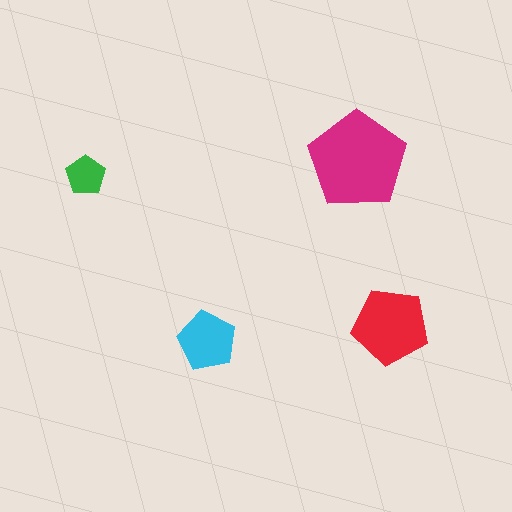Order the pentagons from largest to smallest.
the magenta one, the red one, the cyan one, the green one.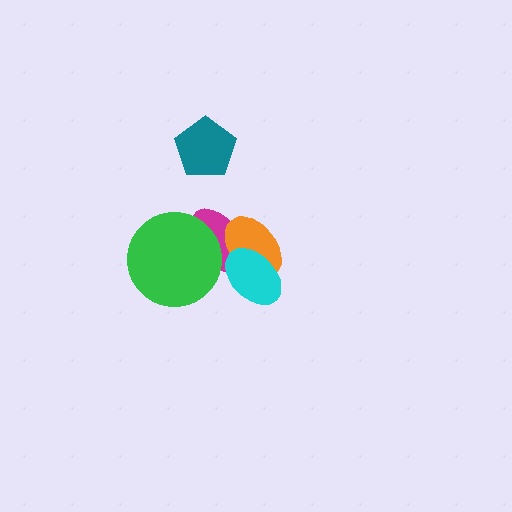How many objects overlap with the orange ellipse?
2 objects overlap with the orange ellipse.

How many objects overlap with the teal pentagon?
0 objects overlap with the teal pentagon.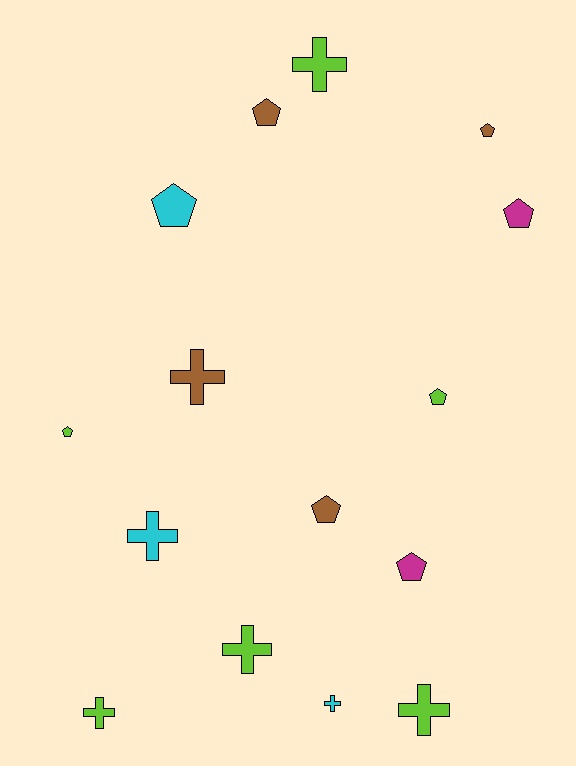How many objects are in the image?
There are 15 objects.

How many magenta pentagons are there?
There are 2 magenta pentagons.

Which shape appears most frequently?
Pentagon, with 8 objects.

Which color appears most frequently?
Lime, with 6 objects.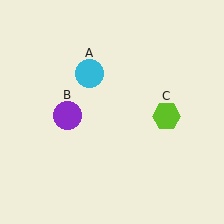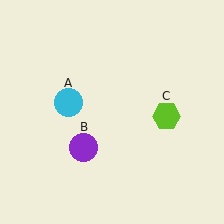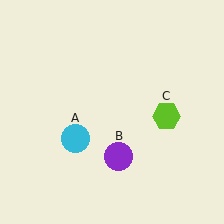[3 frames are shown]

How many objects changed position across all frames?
2 objects changed position: cyan circle (object A), purple circle (object B).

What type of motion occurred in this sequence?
The cyan circle (object A), purple circle (object B) rotated counterclockwise around the center of the scene.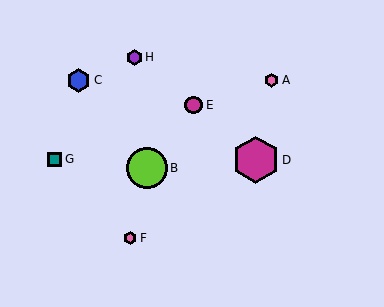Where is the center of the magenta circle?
The center of the magenta circle is at (194, 105).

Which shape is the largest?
The magenta hexagon (labeled D) is the largest.